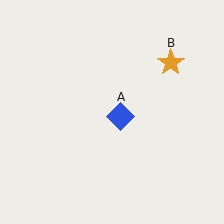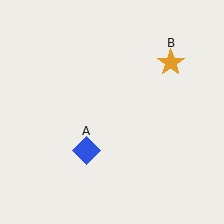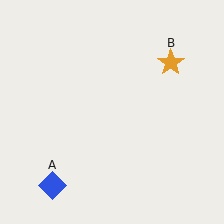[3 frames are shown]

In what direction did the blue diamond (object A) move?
The blue diamond (object A) moved down and to the left.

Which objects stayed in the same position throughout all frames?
Orange star (object B) remained stationary.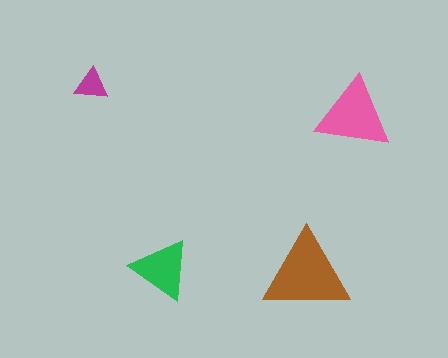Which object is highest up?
The magenta triangle is topmost.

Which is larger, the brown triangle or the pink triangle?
The brown one.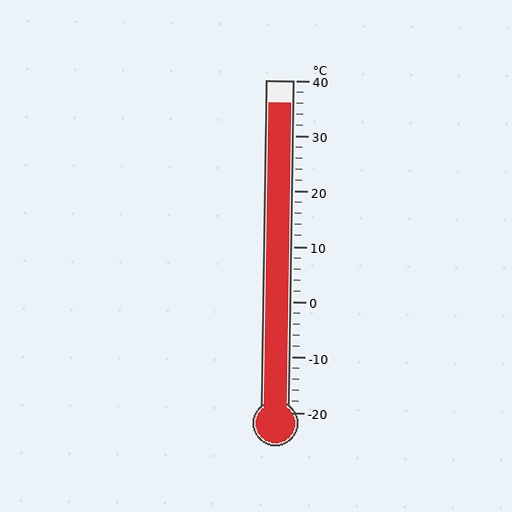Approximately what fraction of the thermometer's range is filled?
The thermometer is filled to approximately 95% of its range.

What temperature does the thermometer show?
The thermometer shows approximately 36°C.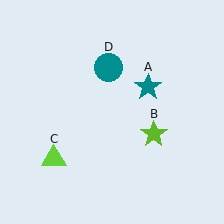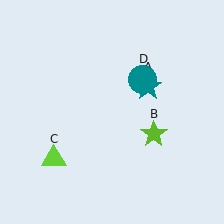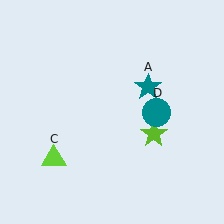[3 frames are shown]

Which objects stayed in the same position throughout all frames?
Teal star (object A) and lime star (object B) and lime triangle (object C) remained stationary.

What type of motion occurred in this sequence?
The teal circle (object D) rotated clockwise around the center of the scene.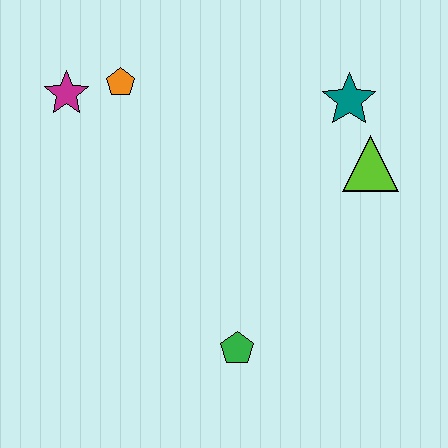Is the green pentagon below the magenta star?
Yes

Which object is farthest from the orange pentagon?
The green pentagon is farthest from the orange pentagon.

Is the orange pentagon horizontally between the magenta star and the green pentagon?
Yes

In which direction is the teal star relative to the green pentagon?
The teal star is above the green pentagon.